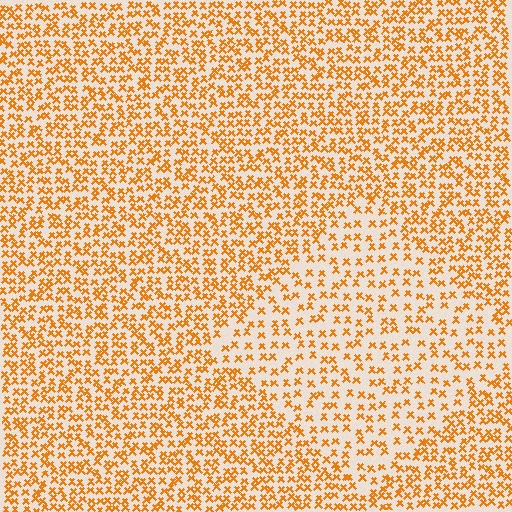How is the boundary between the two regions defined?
The boundary is defined by a change in element density (approximately 1.8x ratio). All elements are the same color, size, and shape.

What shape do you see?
I see a diamond.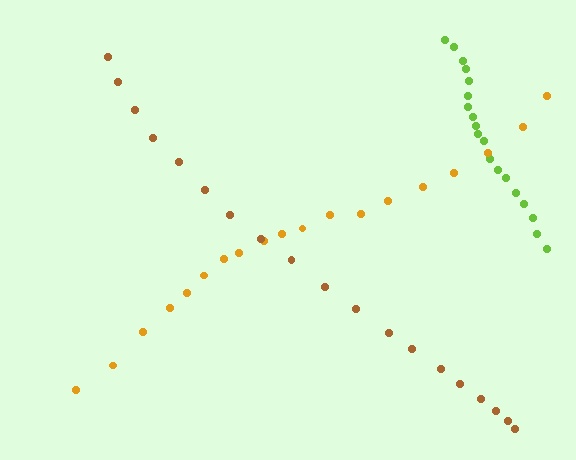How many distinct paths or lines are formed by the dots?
There are 3 distinct paths.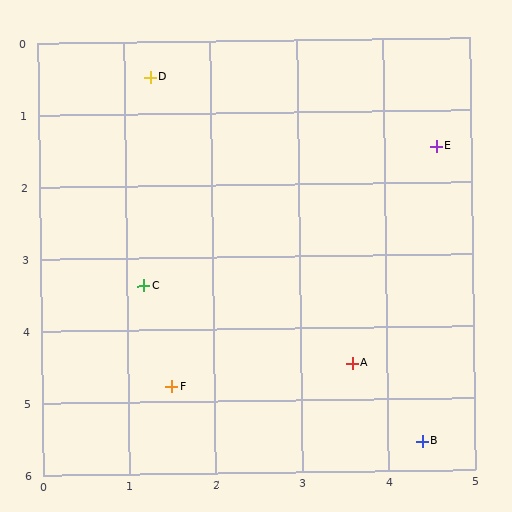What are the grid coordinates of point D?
Point D is at approximately (1.3, 0.5).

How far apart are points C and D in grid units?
Points C and D are about 2.9 grid units apart.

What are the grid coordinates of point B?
Point B is at approximately (4.4, 5.6).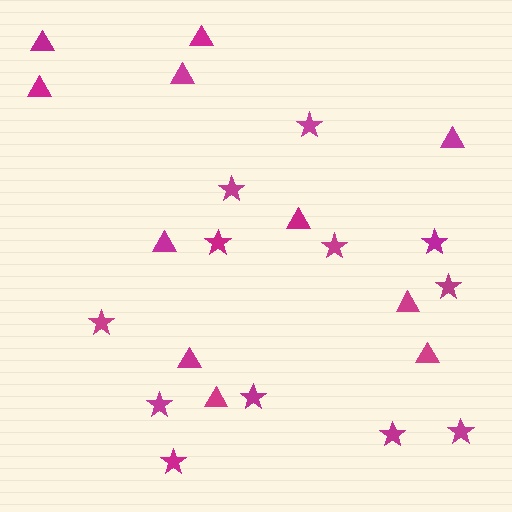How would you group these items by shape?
There are 2 groups: one group of triangles (11) and one group of stars (12).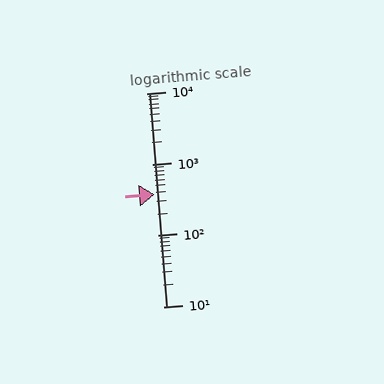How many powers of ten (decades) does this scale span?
The scale spans 3 decades, from 10 to 10000.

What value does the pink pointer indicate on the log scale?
The pointer indicates approximately 380.